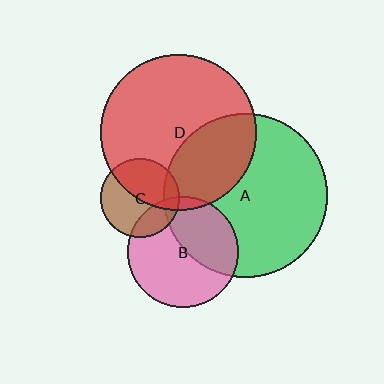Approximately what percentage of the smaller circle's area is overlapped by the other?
Approximately 45%.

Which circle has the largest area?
Circle A (green).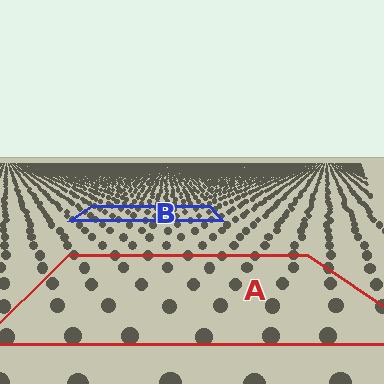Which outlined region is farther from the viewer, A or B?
Region B is farther from the viewer — the texture elements inside it appear smaller and more densely packed.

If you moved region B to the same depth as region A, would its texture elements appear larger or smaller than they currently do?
They would appear larger. At a closer depth, the same texture elements are projected at a bigger on-screen size.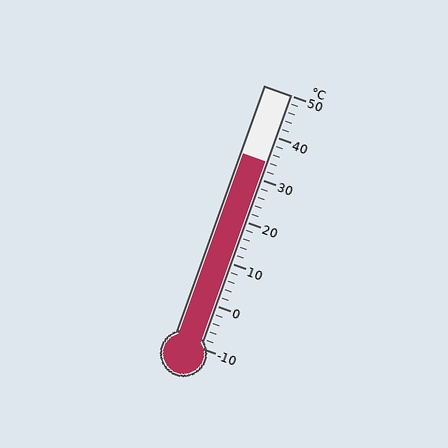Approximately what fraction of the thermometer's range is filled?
The thermometer is filled to approximately 75% of its range.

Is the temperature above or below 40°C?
The temperature is below 40°C.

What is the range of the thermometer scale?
The thermometer scale ranges from -10°C to 50°C.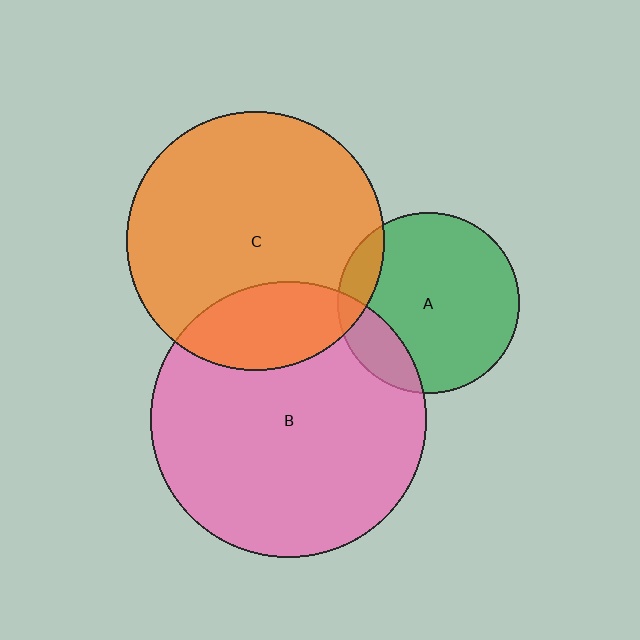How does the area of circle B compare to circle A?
Approximately 2.3 times.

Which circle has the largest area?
Circle B (pink).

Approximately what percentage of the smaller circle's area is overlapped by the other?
Approximately 10%.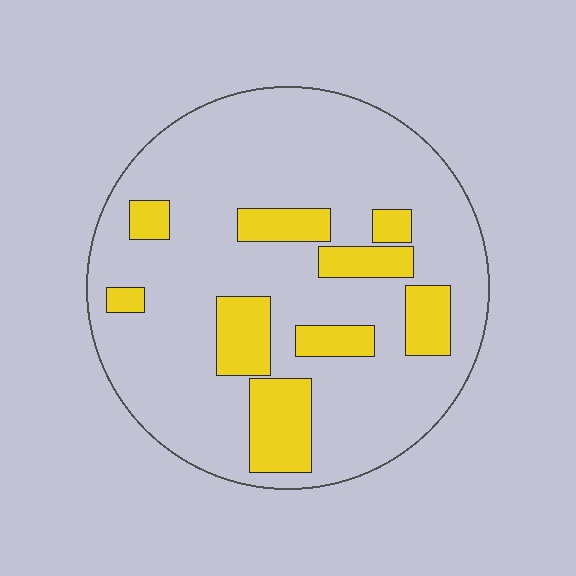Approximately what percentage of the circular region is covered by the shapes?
Approximately 20%.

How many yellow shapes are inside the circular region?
9.